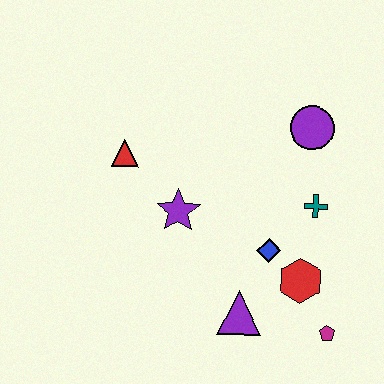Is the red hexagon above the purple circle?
No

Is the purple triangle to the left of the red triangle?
No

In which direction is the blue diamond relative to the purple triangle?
The blue diamond is above the purple triangle.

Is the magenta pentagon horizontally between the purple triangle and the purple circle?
No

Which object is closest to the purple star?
The red triangle is closest to the purple star.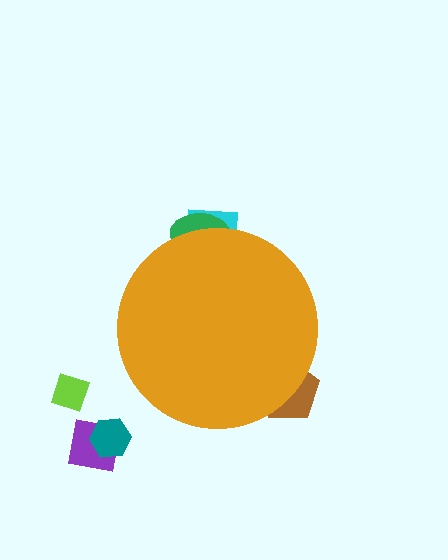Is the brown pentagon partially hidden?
Yes, the brown pentagon is partially hidden behind the orange circle.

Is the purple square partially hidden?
No, the purple square is fully visible.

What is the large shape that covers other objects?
An orange circle.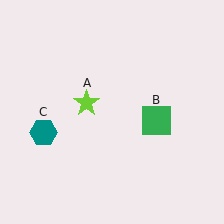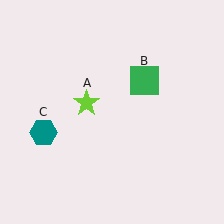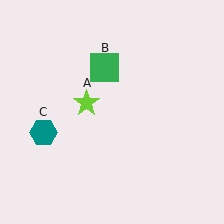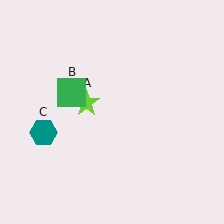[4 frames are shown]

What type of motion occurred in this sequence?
The green square (object B) rotated counterclockwise around the center of the scene.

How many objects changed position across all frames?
1 object changed position: green square (object B).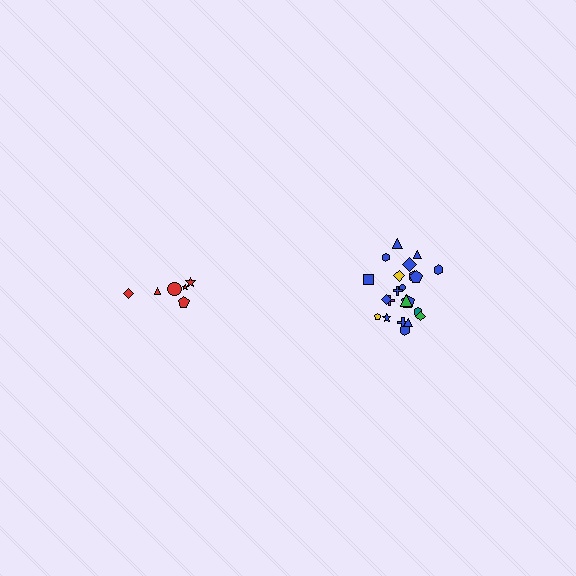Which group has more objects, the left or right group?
The right group.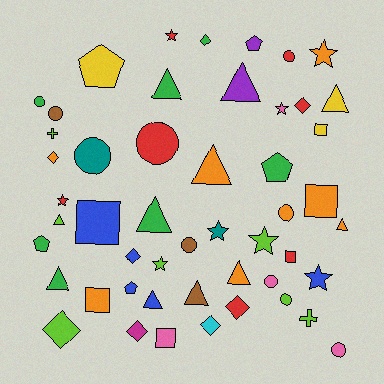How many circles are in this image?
There are 10 circles.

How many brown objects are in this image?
There are 3 brown objects.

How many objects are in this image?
There are 50 objects.